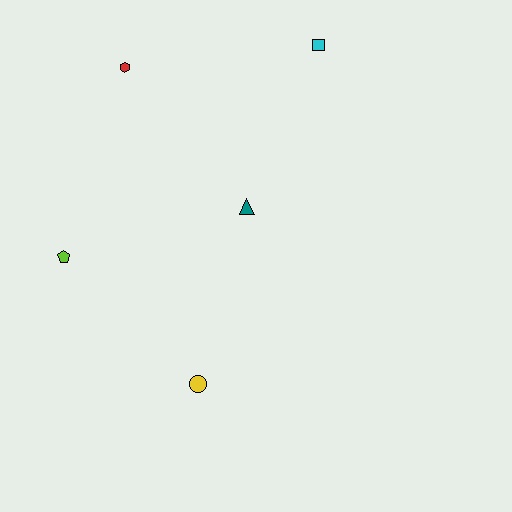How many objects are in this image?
There are 5 objects.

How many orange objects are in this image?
There are no orange objects.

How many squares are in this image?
There is 1 square.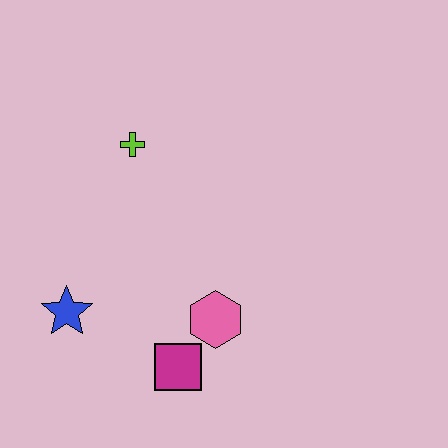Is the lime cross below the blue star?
No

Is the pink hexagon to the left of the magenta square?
No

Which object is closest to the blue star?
The magenta square is closest to the blue star.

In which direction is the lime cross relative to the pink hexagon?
The lime cross is above the pink hexagon.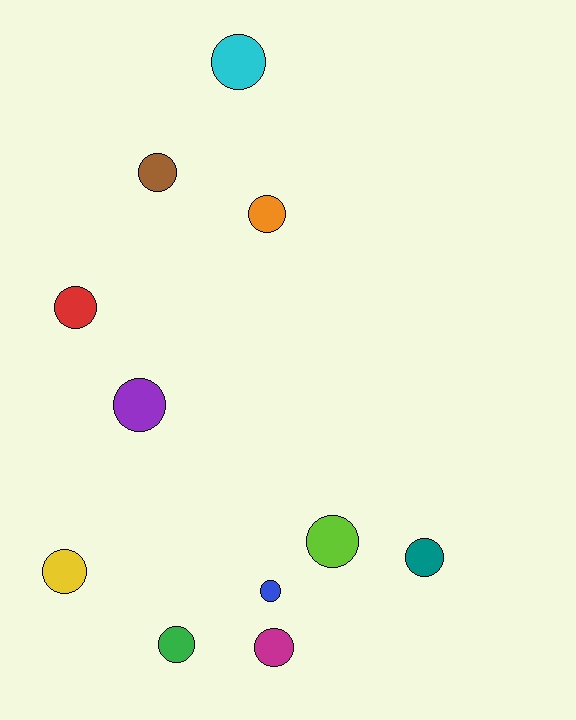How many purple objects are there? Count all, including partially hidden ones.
There is 1 purple object.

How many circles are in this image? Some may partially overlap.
There are 11 circles.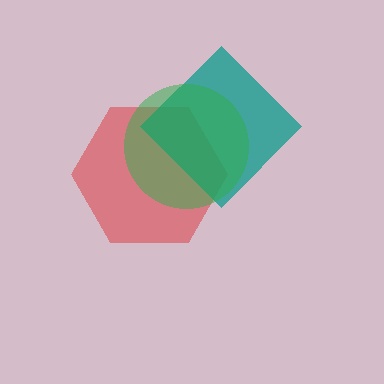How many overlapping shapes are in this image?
There are 3 overlapping shapes in the image.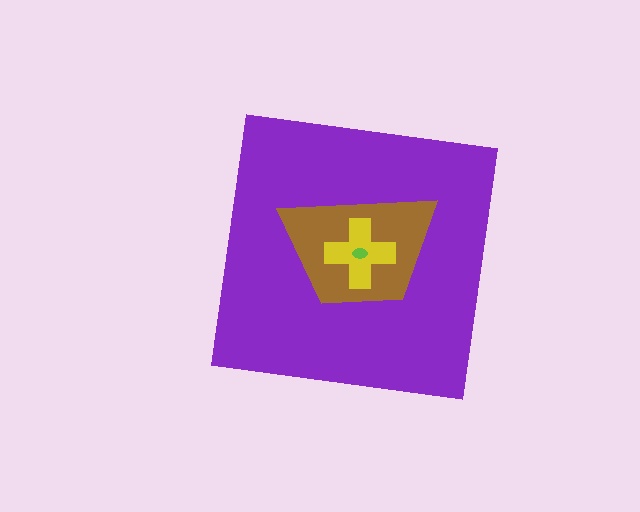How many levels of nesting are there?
4.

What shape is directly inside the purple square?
The brown trapezoid.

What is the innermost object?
The lime ellipse.